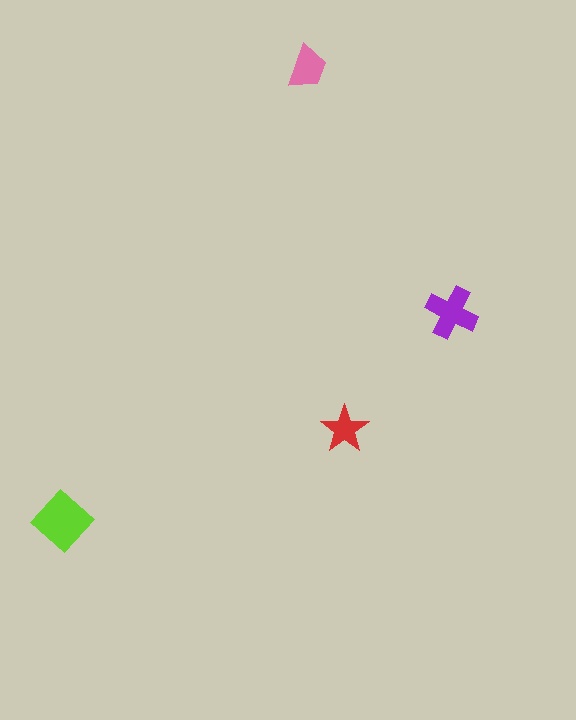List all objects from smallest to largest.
The red star, the pink trapezoid, the purple cross, the lime diamond.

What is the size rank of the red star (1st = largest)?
4th.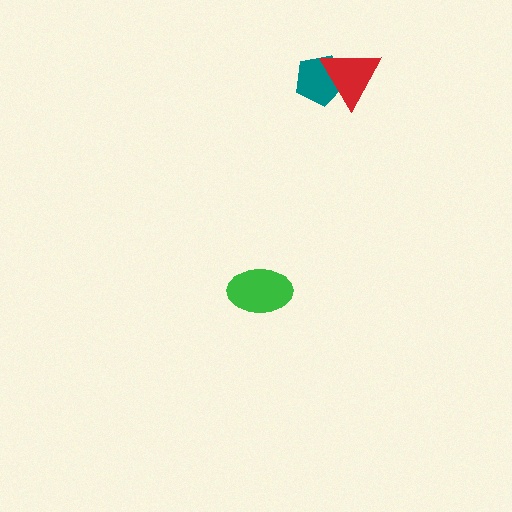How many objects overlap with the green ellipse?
0 objects overlap with the green ellipse.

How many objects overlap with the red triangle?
1 object overlaps with the red triangle.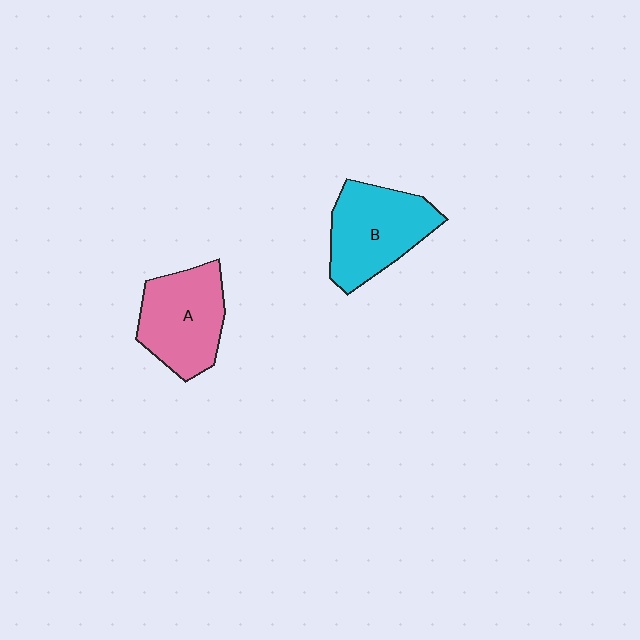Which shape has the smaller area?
Shape A (pink).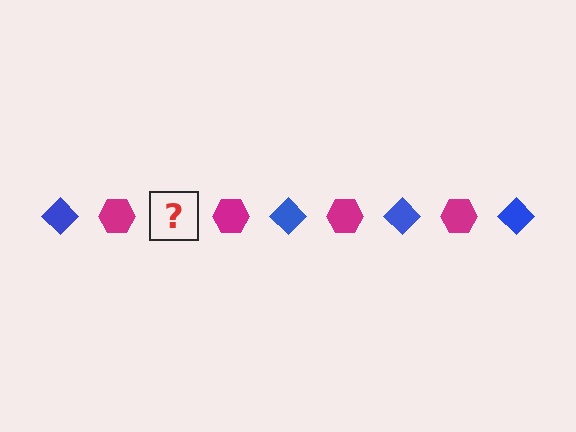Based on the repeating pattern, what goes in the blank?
The blank should be a blue diamond.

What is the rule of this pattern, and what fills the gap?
The rule is that the pattern alternates between blue diamond and magenta hexagon. The gap should be filled with a blue diamond.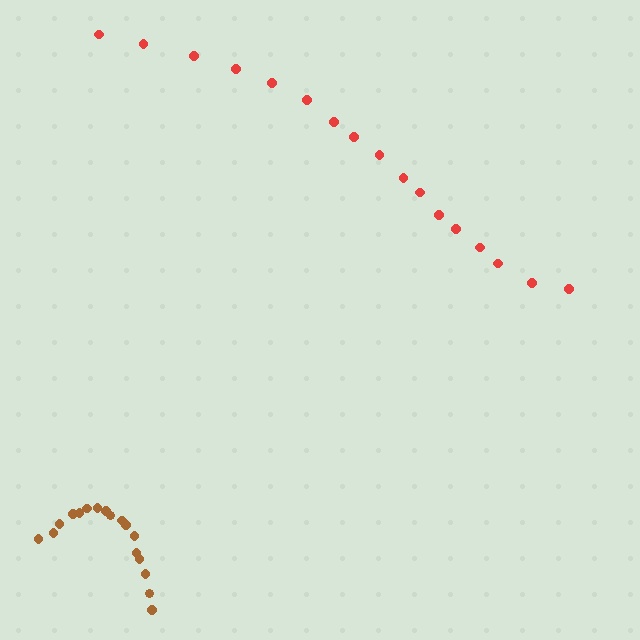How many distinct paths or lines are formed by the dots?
There are 2 distinct paths.